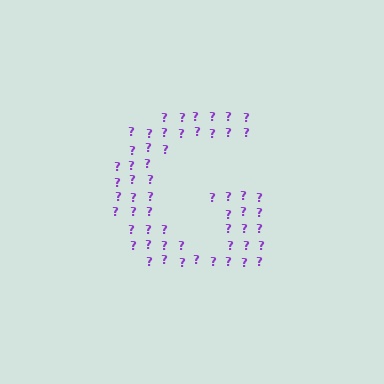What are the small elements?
The small elements are question marks.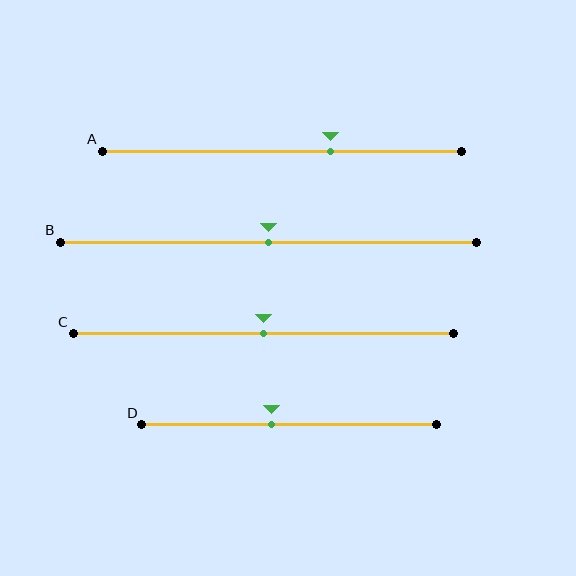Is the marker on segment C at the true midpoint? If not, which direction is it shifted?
Yes, the marker on segment C is at the true midpoint.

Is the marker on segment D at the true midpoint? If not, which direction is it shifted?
No, the marker on segment D is shifted to the left by about 6% of the segment length.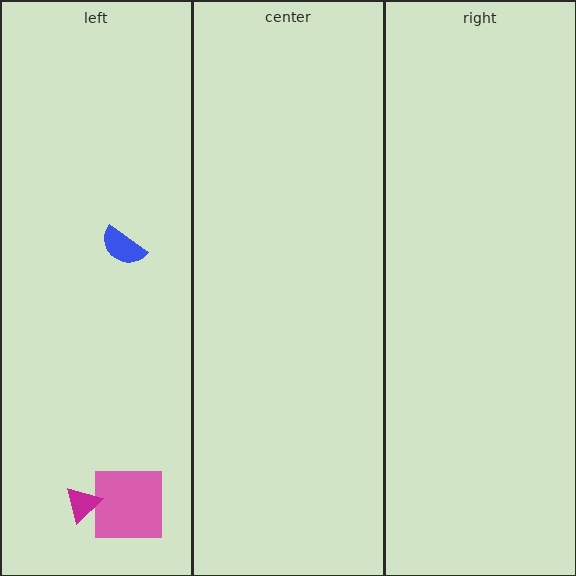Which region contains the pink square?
The left region.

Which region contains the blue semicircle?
The left region.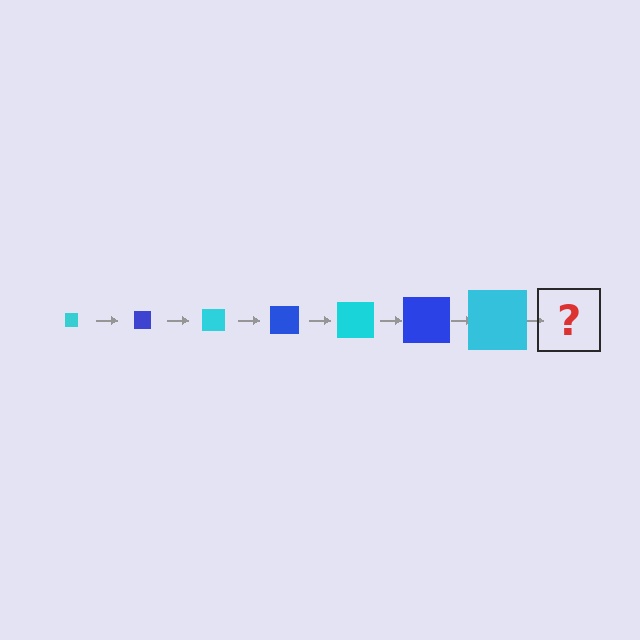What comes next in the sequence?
The next element should be a blue square, larger than the previous one.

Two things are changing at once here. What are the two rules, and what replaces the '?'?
The two rules are that the square grows larger each step and the color cycles through cyan and blue. The '?' should be a blue square, larger than the previous one.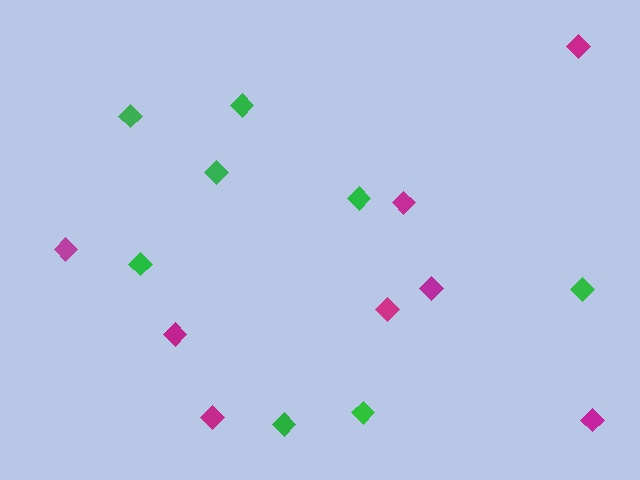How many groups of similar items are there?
There are 2 groups: one group of green diamonds (8) and one group of magenta diamonds (8).